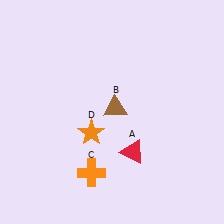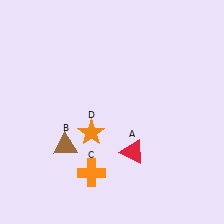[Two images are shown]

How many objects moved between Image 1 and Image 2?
1 object moved between the two images.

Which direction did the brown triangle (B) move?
The brown triangle (B) moved left.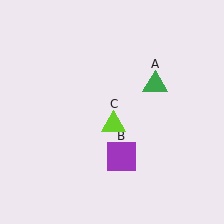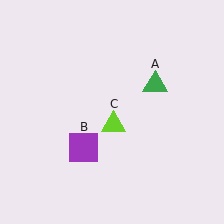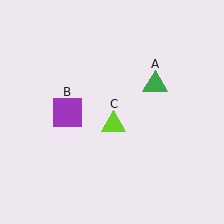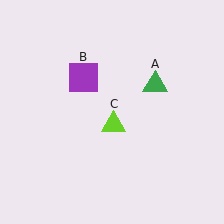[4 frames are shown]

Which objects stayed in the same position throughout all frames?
Green triangle (object A) and lime triangle (object C) remained stationary.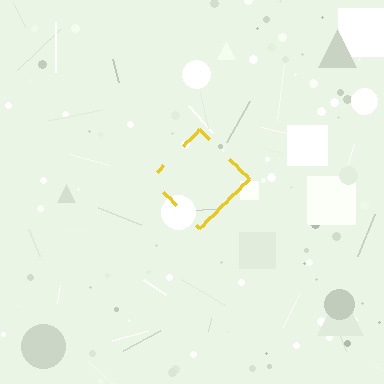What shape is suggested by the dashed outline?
The dashed outline suggests a diamond.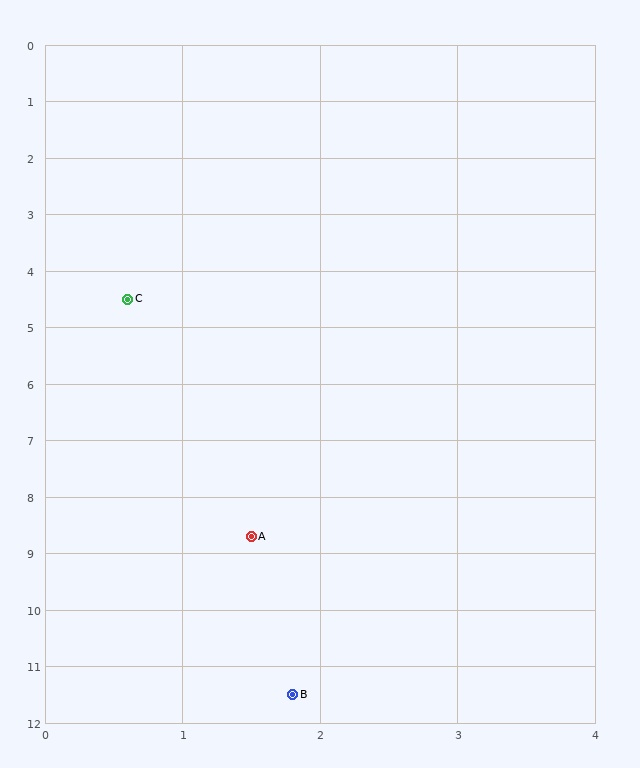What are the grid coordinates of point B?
Point B is at approximately (1.8, 11.5).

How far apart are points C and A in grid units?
Points C and A are about 4.3 grid units apart.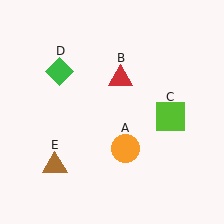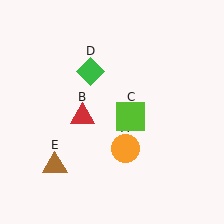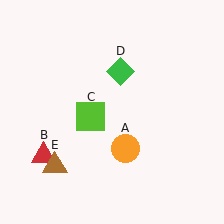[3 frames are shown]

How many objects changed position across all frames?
3 objects changed position: red triangle (object B), lime square (object C), green diamond (object D).